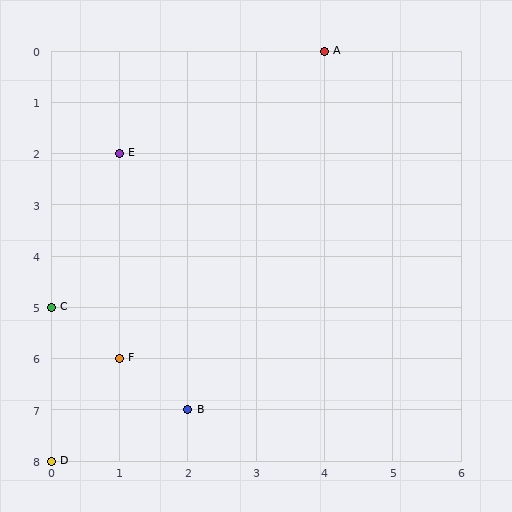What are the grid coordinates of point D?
Point D is at grid coordinates (0, 8).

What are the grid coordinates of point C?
Point C is at grid coordinates (0, 5).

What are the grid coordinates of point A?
Point A is at grid coordinates (4, 0).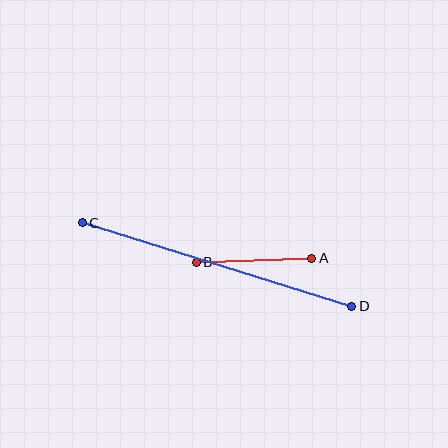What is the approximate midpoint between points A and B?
The midpoint is at approximately (254, 260) pixels.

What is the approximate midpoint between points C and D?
The midpoint is at approximately (217, 265) pixels.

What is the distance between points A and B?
The distance is approximately 115 pixels.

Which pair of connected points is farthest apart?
Points C and D are farthest apart.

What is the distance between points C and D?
The distance is approximately 282 pixels.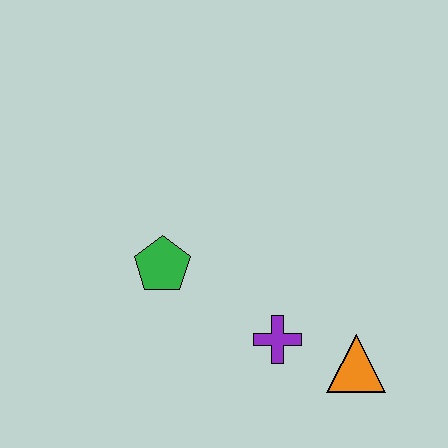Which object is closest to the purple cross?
The orange triangle is closest to the purple cross.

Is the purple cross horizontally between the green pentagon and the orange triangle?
Yes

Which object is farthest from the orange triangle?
The green pentagon is farthest from the orange triangle.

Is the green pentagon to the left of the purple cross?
Yes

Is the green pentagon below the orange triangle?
No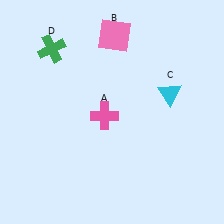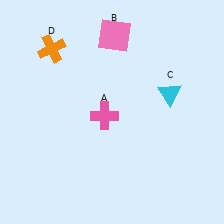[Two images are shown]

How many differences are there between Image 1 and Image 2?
There is 1 difference between the two images.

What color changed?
The cross (D) changed from green in Image 1 to orange in Image 2.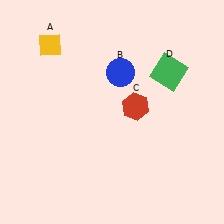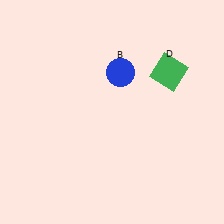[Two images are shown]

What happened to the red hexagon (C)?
The red hexagon (C) was removed in Image 2. It was in the top-right area of Image 1.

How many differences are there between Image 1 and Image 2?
There are 2 differences between the two images.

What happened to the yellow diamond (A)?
The yellow diamond (A) was removed in Image 2. It was in the top-left area of Image 1.